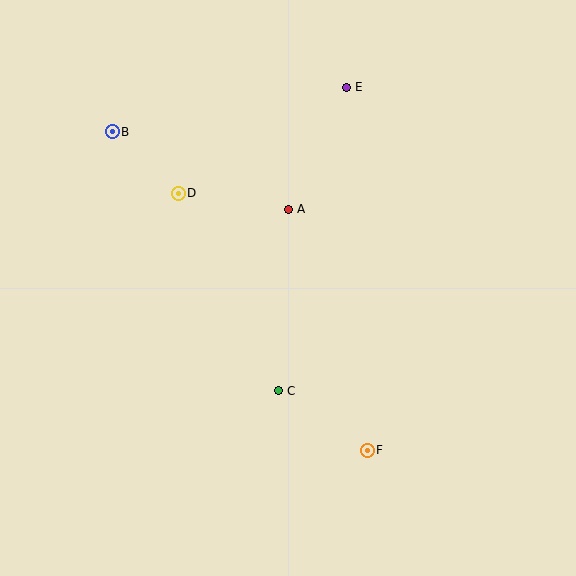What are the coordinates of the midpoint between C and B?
The midpoint between C and B is at (195, 261).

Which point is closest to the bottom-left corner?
Point C is closest to the bottom-left corner.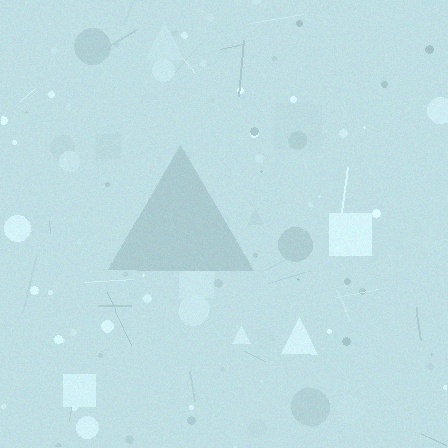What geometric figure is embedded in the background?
A triangle is embedded in the background.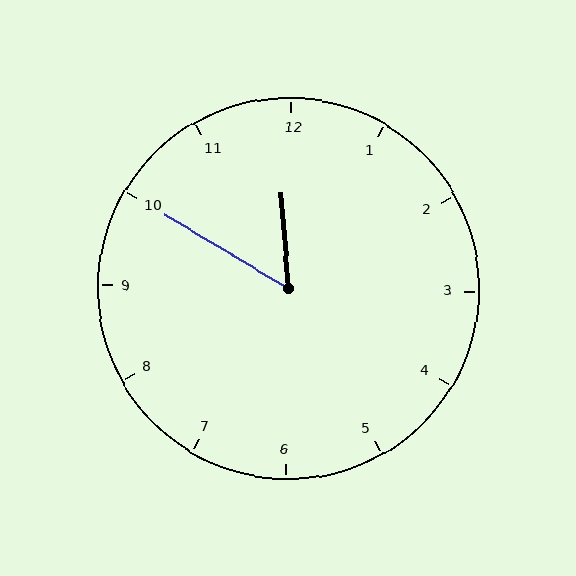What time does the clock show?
11:50.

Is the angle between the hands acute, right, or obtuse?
It is acute.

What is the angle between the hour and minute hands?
Approximately 55 degrees.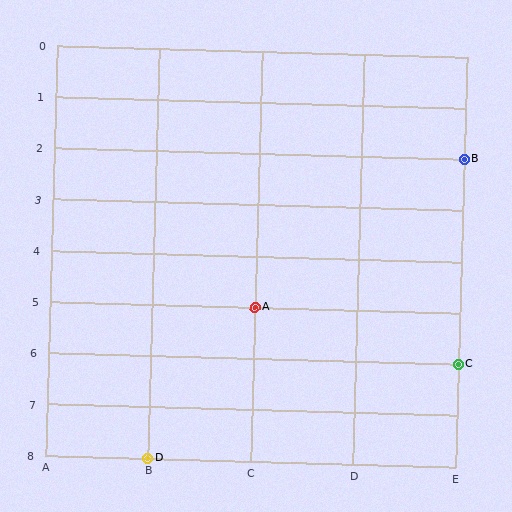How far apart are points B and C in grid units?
Points B and C are 4 rows apart.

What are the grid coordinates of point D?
Point D is at grid coordinates (B, 8).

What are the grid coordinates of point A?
Point A is at grid coordinates (C, 5).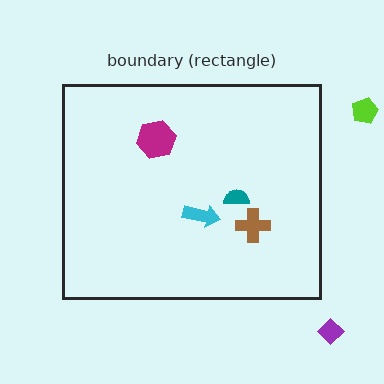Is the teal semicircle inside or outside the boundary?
Inside.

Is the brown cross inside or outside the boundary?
Inside.